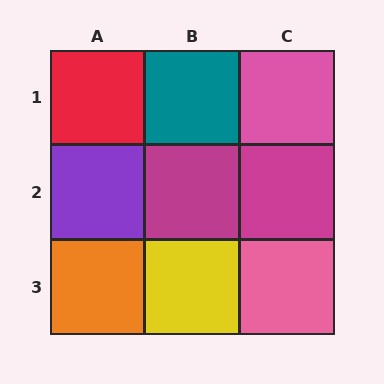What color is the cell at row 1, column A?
Red.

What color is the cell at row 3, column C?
Pink.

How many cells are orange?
1 cell is orange.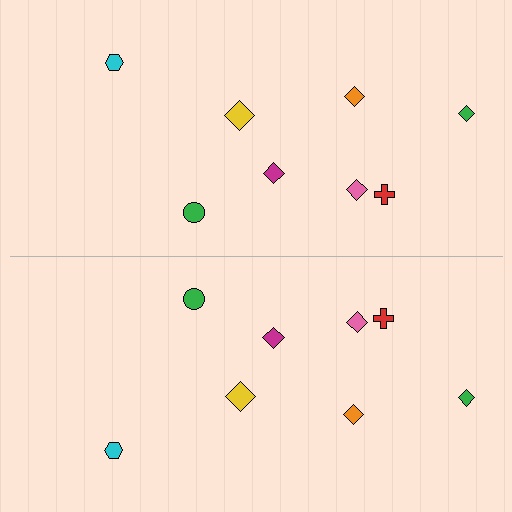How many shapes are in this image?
There are 16 shapes in this image.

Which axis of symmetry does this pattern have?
The pattern has a horizontal axis of symmetry running through the center of the image.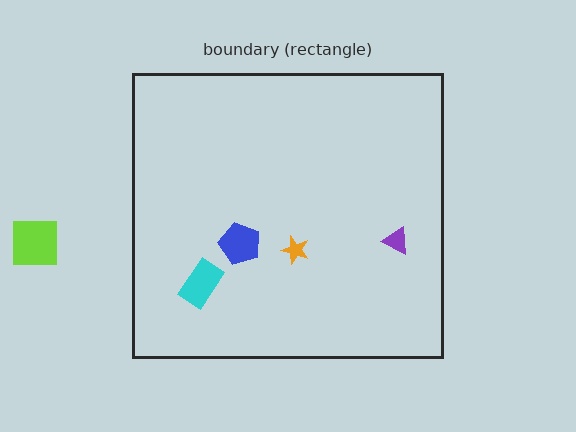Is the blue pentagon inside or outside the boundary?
Inside.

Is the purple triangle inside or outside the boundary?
Inside.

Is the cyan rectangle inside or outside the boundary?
Inside.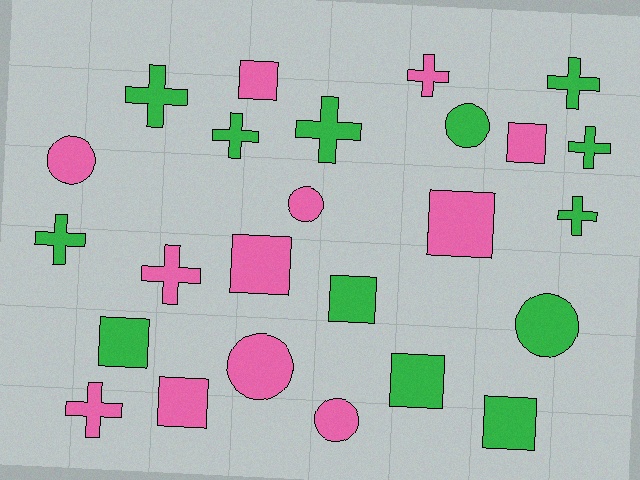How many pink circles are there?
There are 4 pink circles.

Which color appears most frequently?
Green, with 13 objects.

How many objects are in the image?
There are 25 objects.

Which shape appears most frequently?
Cross, with 10 objects.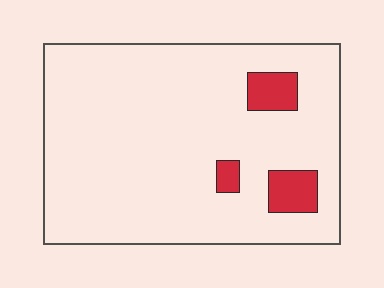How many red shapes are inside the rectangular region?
3.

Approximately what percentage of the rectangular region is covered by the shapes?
Approximately 10%.